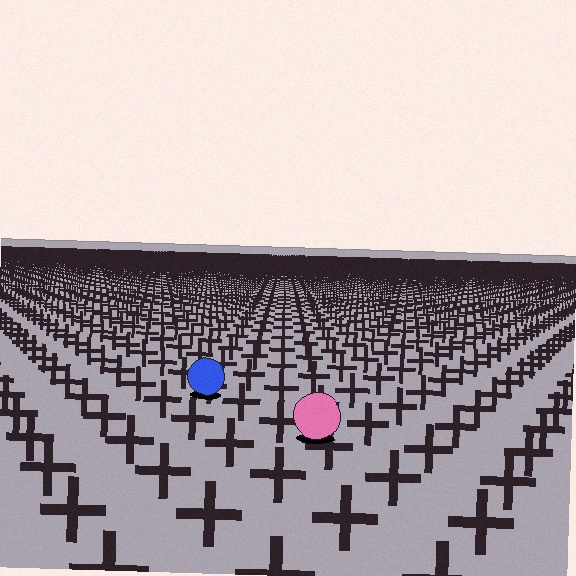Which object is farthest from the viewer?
The blue circle is farthest from the viewer. It appears smaller and the ground texture around it is denser.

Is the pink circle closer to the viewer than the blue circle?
Yes. The pink circle is closer — you can tell from the texture gradient: the ground texture is coarser near it.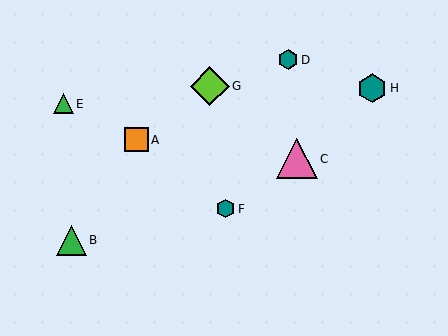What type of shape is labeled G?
Shape G is a lime diamond.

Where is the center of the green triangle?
The center of the green triangle is at (71, 240).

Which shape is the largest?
The pink triangle (labeled C) is the largest.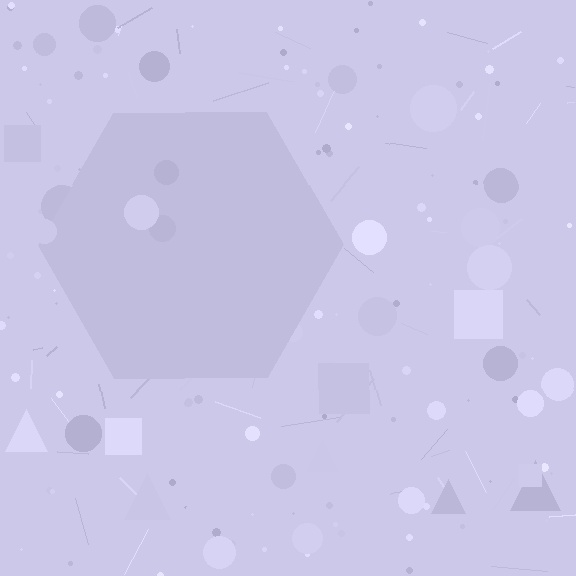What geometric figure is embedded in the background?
A hexagon is embedded in the background.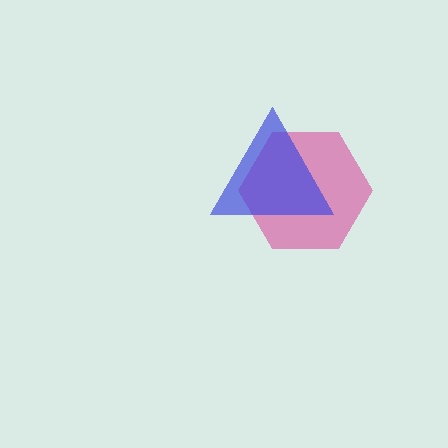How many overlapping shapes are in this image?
There are 2 overlapping shapes in the image.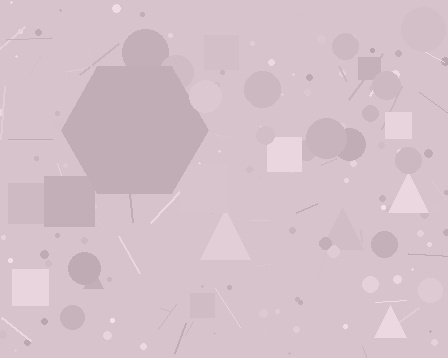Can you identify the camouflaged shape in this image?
The camouflaged shape is a hexagon.